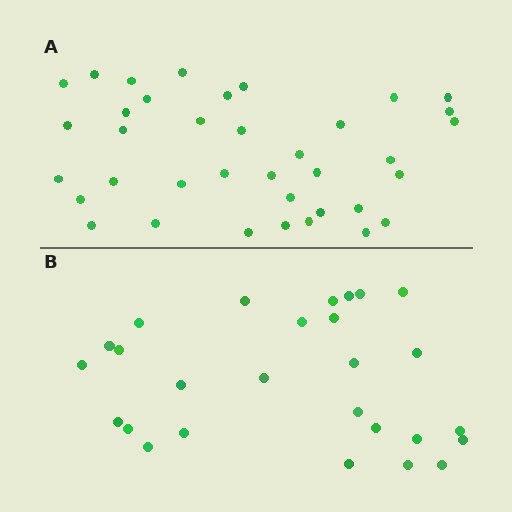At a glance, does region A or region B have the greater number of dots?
Region A (the top region) has more dots.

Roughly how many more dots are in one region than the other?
Region A has roughly 10 or so more dots than region B.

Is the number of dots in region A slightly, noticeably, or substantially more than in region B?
Region A has noticeably more, but not dramatically so. The ratio is roughly 1.4 to 1.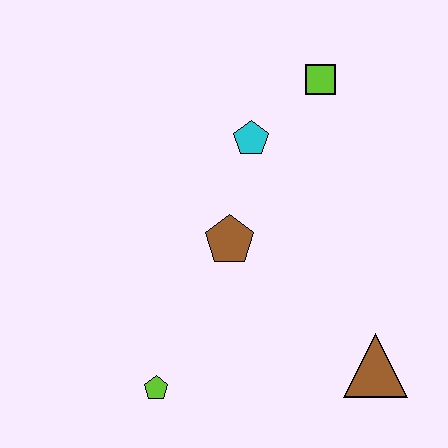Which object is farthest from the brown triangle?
The lime square is farthest from the brown triangle.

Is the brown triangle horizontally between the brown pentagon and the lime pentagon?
No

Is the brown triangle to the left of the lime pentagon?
No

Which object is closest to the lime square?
The cyan pentagon is closest to the lime square.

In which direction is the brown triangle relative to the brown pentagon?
The brown triangle is to the right of the brown pentagon.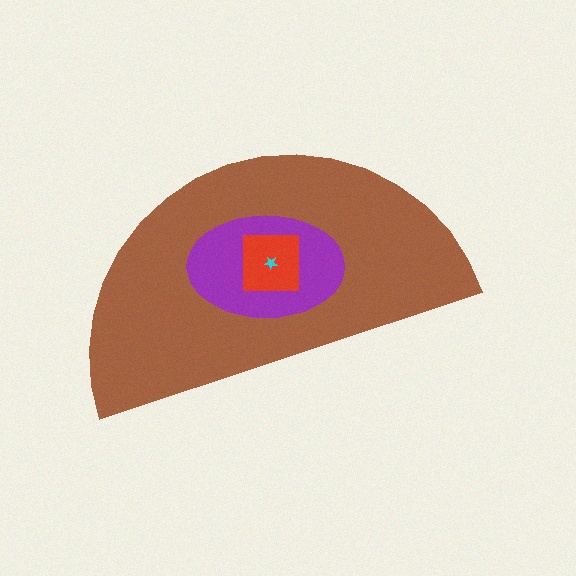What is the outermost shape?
The brown semicircle.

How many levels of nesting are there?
4.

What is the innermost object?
The cyan star.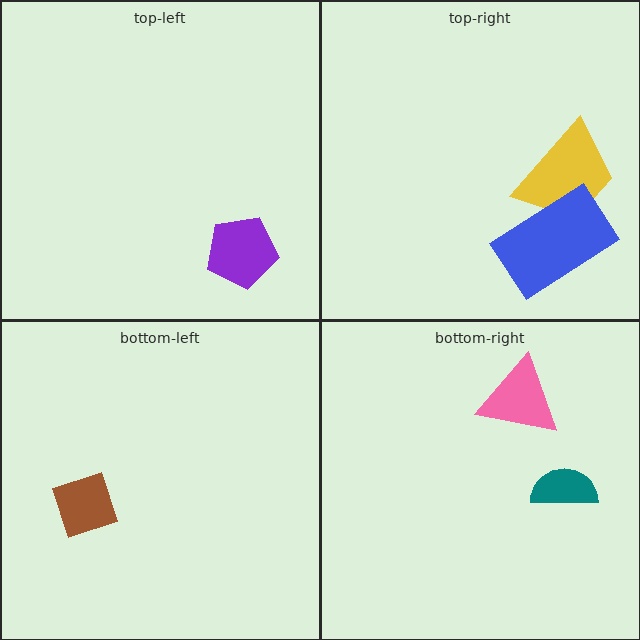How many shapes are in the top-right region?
2.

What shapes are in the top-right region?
The yellow trapezoid, the blue rectangle.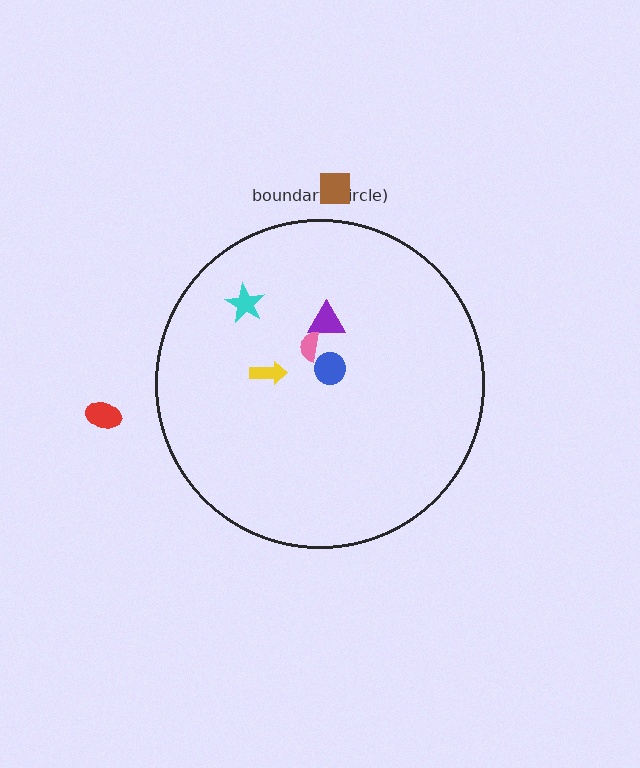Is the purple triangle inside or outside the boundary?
Inside.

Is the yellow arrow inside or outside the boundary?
Inside.